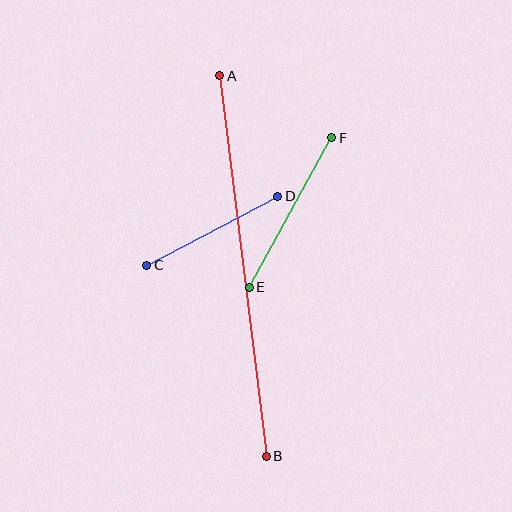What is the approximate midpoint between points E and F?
The midpoint is at approximately (290, 213) pixels.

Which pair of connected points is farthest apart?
Points A and B are farthest apart.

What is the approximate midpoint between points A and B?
The midpoint is at approximately (243, 266) pixels.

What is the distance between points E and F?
The distance is approximately 171 pixels.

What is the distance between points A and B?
The distance is approximately 383 pixels.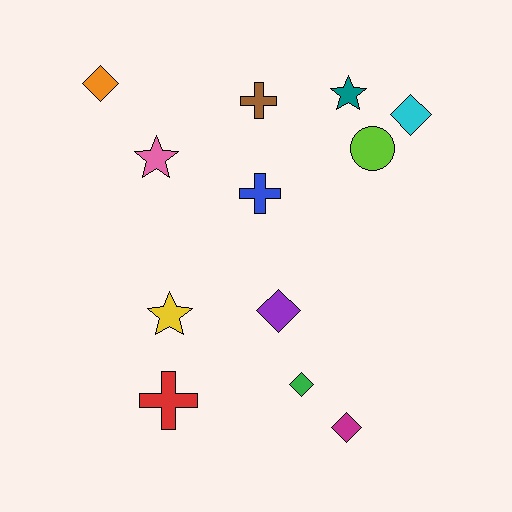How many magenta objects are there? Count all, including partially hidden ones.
There is 1 magenta object.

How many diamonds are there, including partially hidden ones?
There are 5 diamonds.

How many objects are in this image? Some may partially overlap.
There are 12 objects.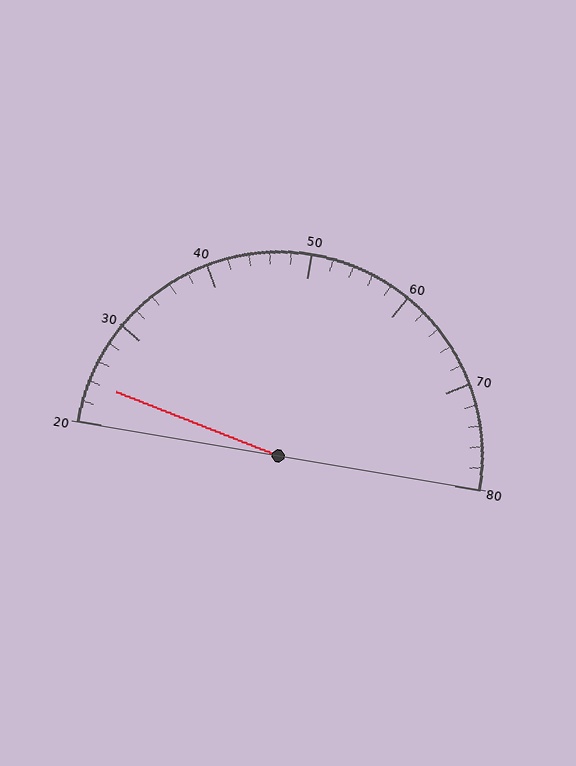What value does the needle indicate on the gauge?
The needle indicates approximately 24.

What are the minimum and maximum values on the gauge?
The gauge ranges from 20 to 80.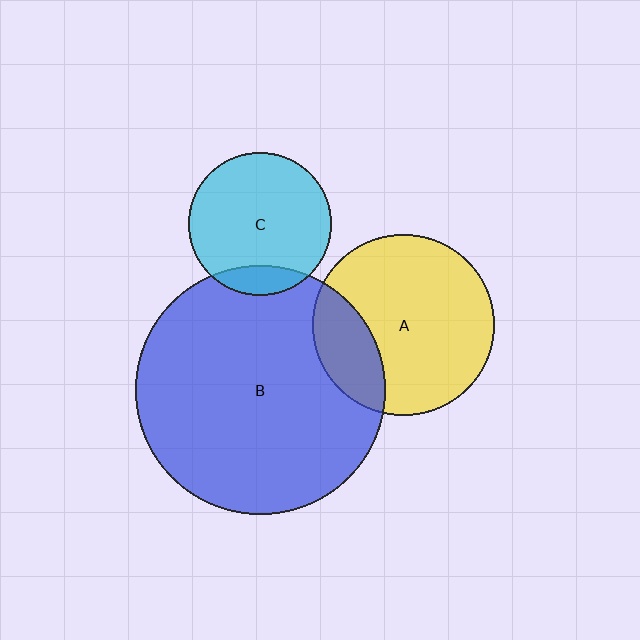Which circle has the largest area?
Circle B (blue).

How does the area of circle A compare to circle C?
Approximately 1.6 times.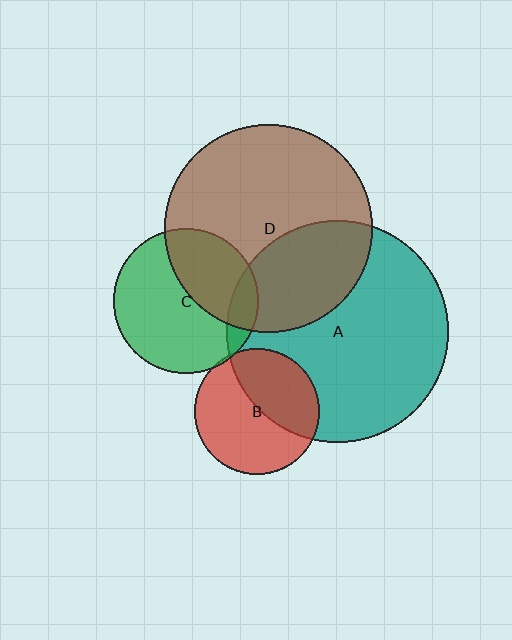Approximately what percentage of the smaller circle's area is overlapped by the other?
Approximately 35%.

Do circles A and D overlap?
Yes.